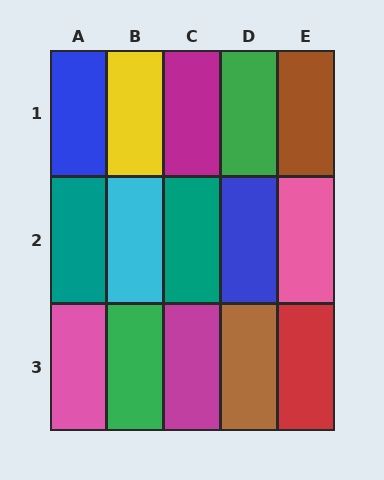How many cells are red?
1 cell is red.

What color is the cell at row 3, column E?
Red.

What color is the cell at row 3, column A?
Pink.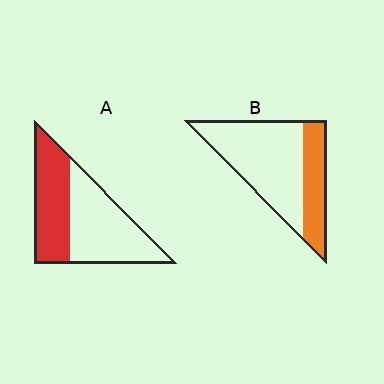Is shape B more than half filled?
No.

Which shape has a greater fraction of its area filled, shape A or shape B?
Shape A.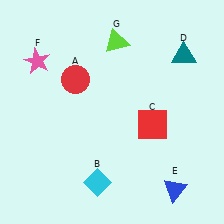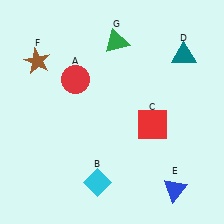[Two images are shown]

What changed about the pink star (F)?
In Image 1, F is pink. In Image 2, it changed to brown.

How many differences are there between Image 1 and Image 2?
There are 2 differences between the two images.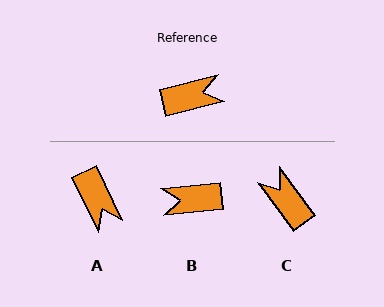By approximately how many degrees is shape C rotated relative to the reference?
Approximately 112 degrees counter-clockwise.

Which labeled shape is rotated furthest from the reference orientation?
B, about 172 degrees away.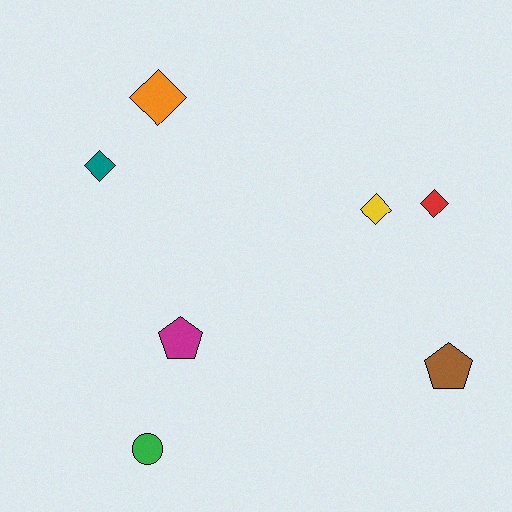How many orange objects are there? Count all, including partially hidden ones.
There is 1 orange object.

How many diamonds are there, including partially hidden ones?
There are 4 diamonds.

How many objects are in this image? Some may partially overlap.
There are 7 objects.